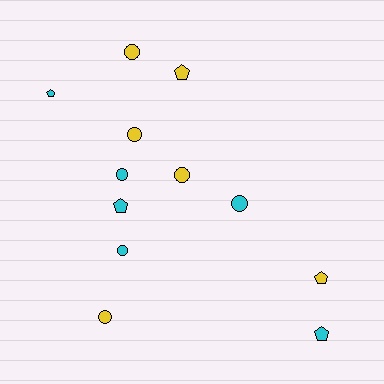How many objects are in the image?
There are 12 objects.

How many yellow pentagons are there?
There are 2 yellow pentagons.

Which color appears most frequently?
Yellow, with 6 objects.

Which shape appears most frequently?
Circle, with 7 objects.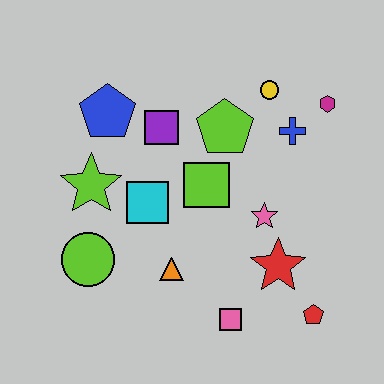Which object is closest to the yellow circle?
The blue cross is closest to the yellow circle.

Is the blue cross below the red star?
No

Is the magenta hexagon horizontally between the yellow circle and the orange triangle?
No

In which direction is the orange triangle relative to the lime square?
The orange triangle is below the lime square.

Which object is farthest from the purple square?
The red pentagon is farthest from the purple square.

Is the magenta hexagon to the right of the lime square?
Yes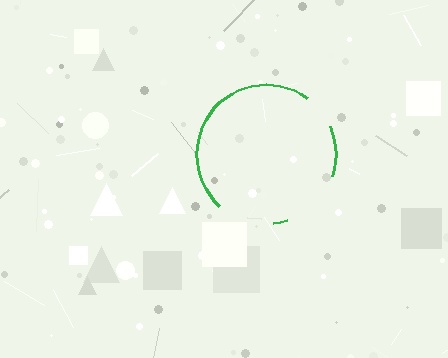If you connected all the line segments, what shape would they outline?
They would outline a circle.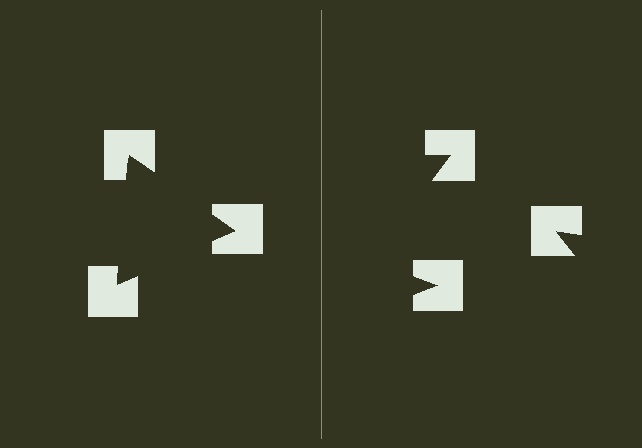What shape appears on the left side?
An illusory triangle.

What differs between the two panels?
The notched squares are positioned identically on both sides; only the wedge orientations differ. On the left they align to a triangle; on the right they are misaligned.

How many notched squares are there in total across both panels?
6 — 3 on each side.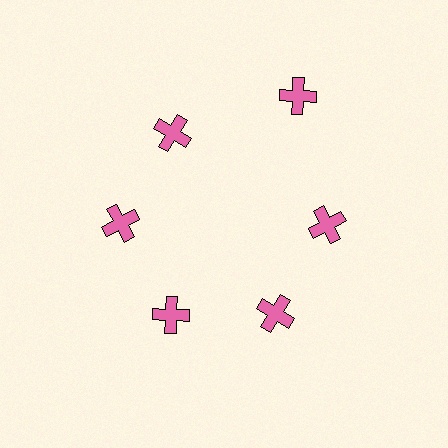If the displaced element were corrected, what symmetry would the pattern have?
It would have 6-fold rotational symmetry — the pattern would map onto itself every 60 degrees.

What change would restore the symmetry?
The symmetry would be restored by moving it inward, back onto the ring so that all 6 crosses sit at equal angles and equal distance from the center.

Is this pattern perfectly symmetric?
No. The 6 pink crosses are arranged in a ring, but one element near the 1 o'clock position is pushed outward from the center, breaking the 6-fold rotational symmetry.